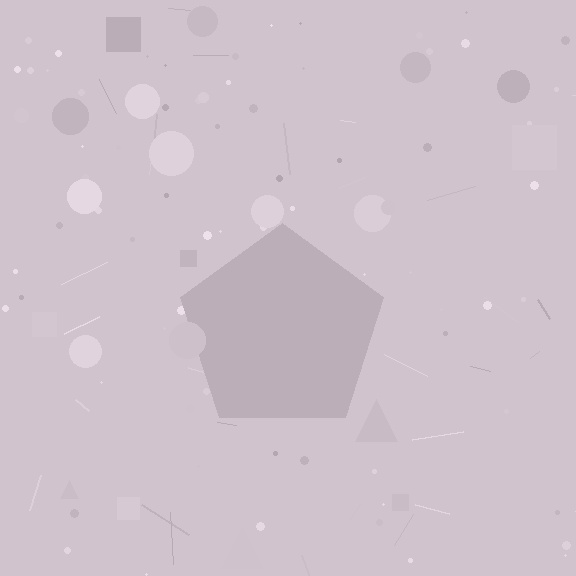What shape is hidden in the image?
A pentagon is hidden in the image.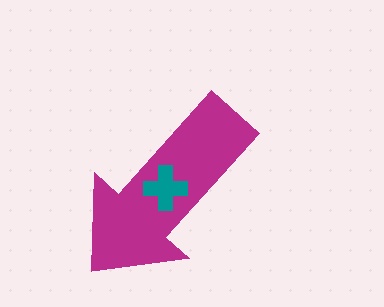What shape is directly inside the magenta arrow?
The teal cross.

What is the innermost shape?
The teal cross.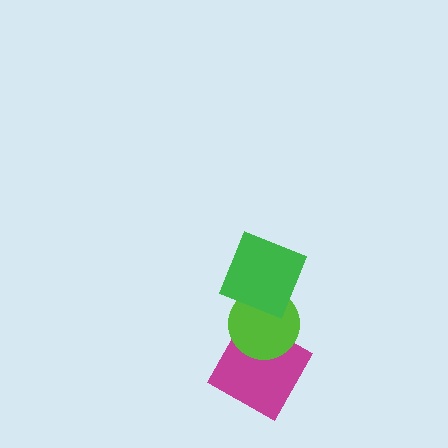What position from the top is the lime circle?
The lime circle is 2nd from the top.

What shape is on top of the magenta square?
The lime circle is on top of the magenta square.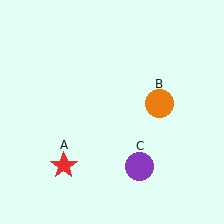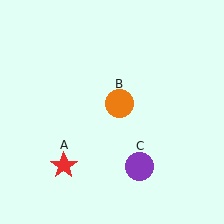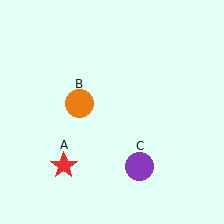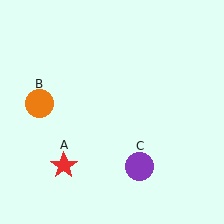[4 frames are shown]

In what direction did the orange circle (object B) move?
The orange circle (object B) moved left.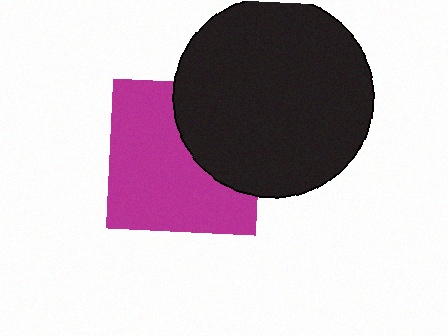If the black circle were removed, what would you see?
You would see the complete magenta square.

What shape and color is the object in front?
The object in front is a black circle.